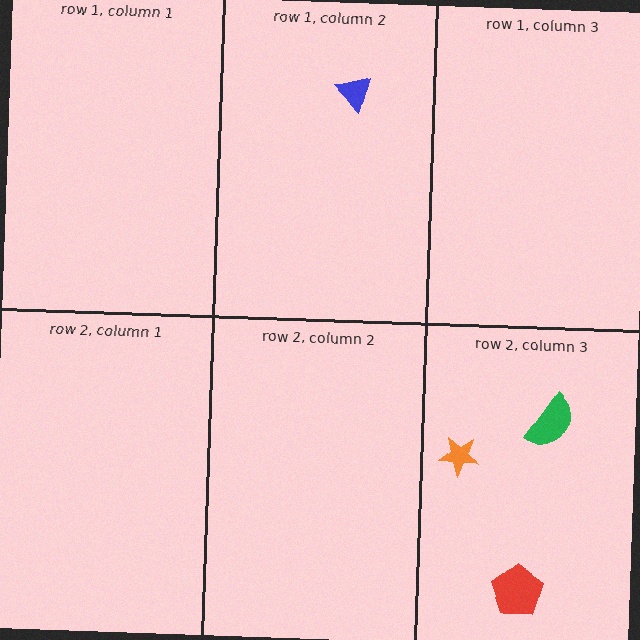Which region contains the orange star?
The row 2, column 3 region.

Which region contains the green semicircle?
The row 2, column 3 region.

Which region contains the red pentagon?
The row 2, column 3 region.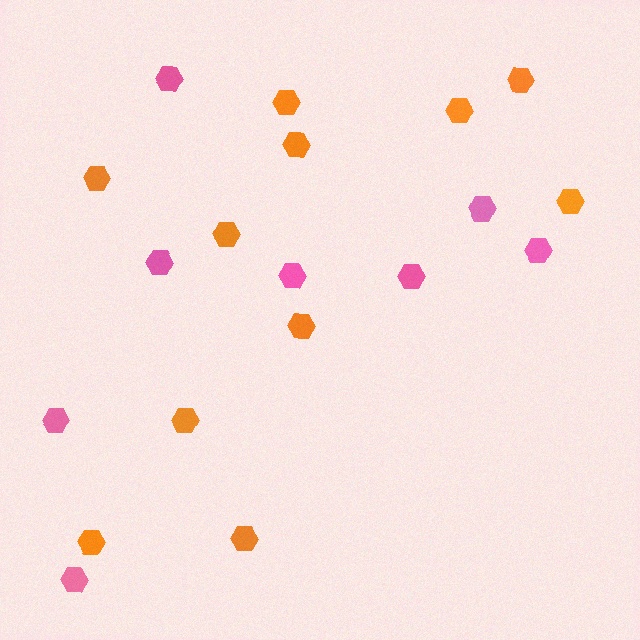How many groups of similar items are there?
There are 2 groups: one group of orange hexagons (11) and one group of pink hexagons (8).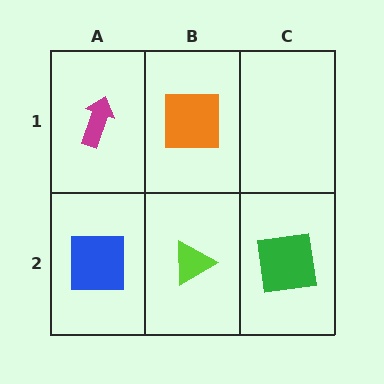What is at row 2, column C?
A green square.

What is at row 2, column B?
A lime triangle.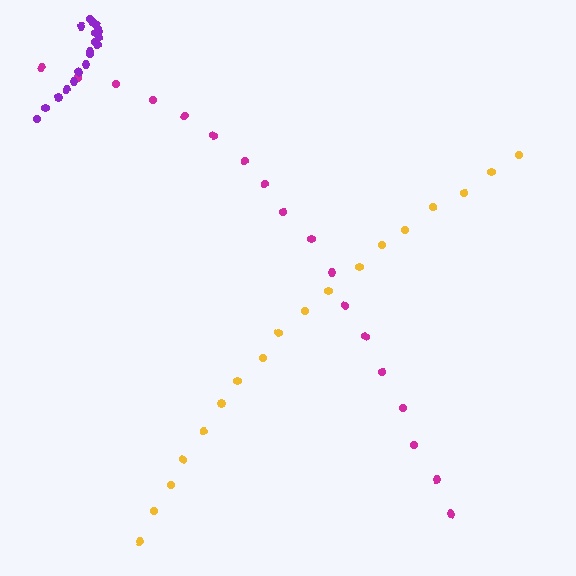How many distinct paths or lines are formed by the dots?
There are 3 distinct paths.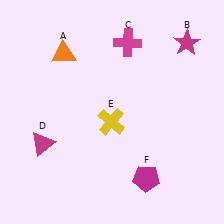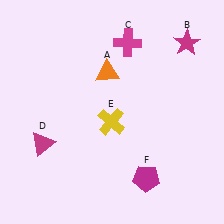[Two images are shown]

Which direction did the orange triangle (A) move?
The orange triangle (A) moved right.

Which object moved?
The orange triangle (A) moved right.